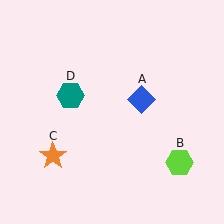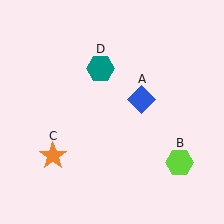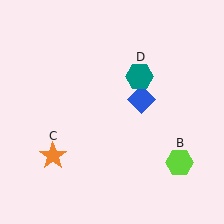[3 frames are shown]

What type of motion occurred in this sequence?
The teal hexagon (object D) rotated clockwise around the center of the scene.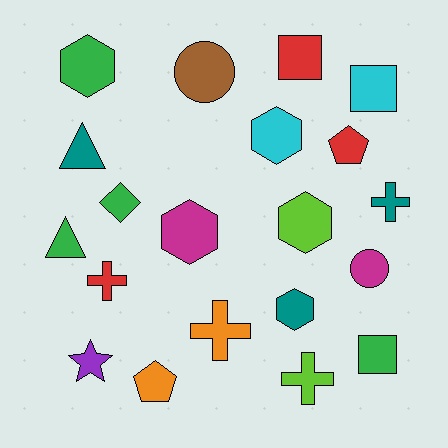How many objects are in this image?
There are 20 objects.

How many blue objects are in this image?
There are no blue objects.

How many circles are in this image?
There are 2 circles.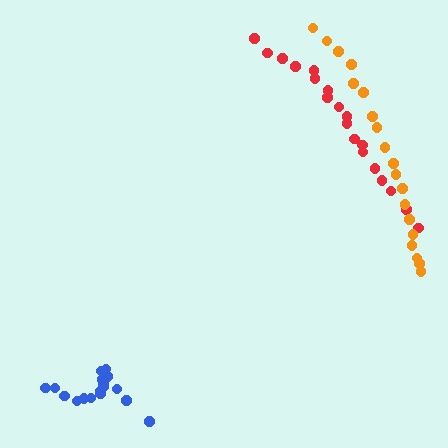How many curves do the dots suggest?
There are 3 distinct paths.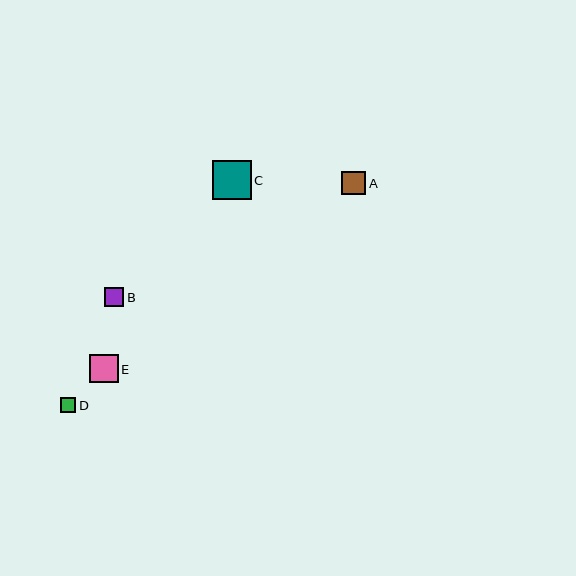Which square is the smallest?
Square D is the smallest with a size of approximately 15 pixels.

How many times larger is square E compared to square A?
Square E is approximately 1.2 times the size of square A.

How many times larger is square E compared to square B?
Square E is approximately 1.5 times the size of square B.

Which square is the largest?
Square C is the largest with a size of approximately 39 pixels.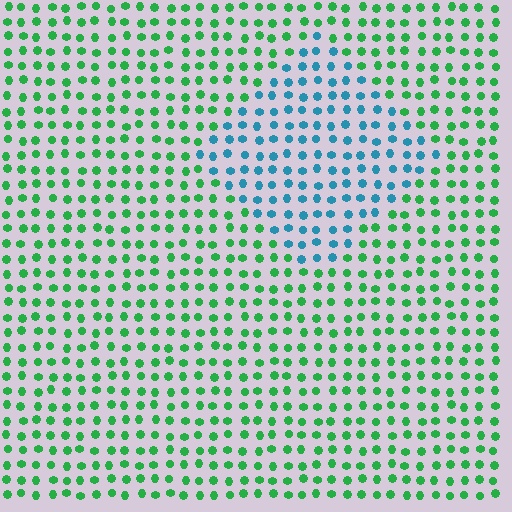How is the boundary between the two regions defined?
The boundary is defined purely by a slight shift in hue (about 60 degrees). Spacing, size, and orientation are identical on both sides.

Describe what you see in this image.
The image is filled with small green elements in a uniform arrangement. A diamond-shaped region is visible where the elements are tinted to a slightly different hue, forming a subtle color boundary.